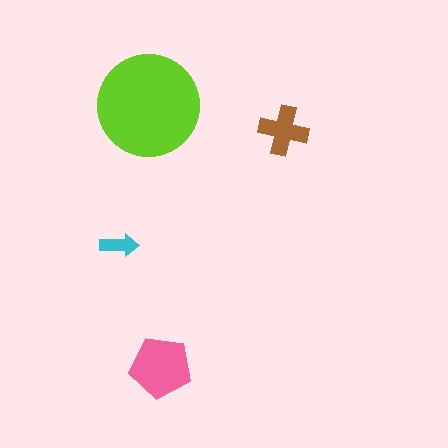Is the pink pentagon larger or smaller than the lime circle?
Smaller.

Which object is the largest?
The lime circle.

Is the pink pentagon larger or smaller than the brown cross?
Larger.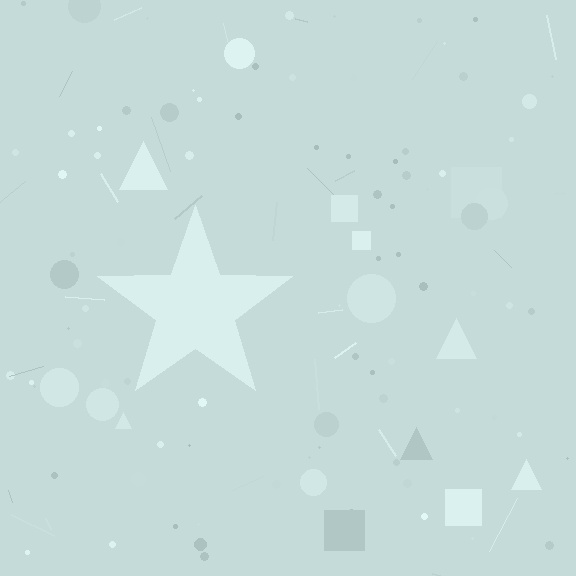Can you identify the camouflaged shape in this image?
The camouflaged shape is a star.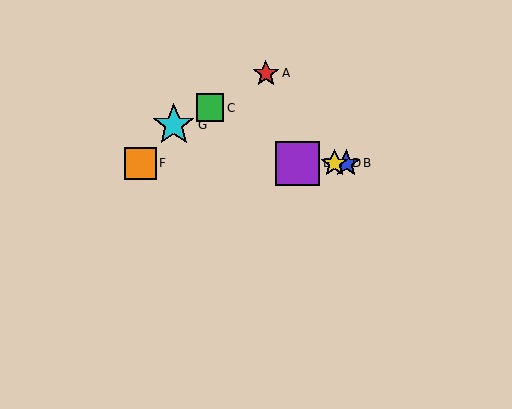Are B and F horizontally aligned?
Yes, both are at y≈163.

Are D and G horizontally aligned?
No, D is at y≈163 and G is at y≈125.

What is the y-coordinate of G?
Object G is at y≈125.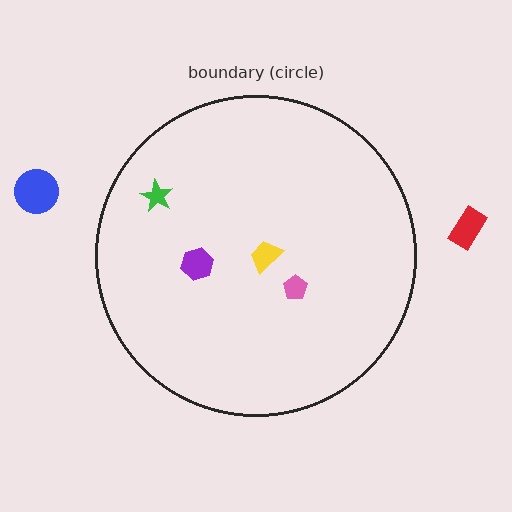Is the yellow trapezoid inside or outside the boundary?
Inside.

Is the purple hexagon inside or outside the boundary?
Inside.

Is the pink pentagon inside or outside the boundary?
Inside.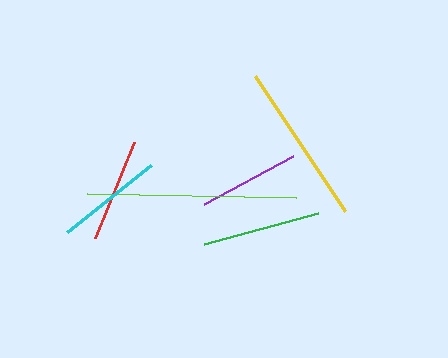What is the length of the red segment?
The red segment is approximately 104 pixels long.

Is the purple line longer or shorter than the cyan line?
The cyan line is longer than the purple line.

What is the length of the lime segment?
The lime segment is approximately 208 pixels long.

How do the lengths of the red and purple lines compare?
The red and purple lines are approximately the same length.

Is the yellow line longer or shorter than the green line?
The yellow line is longer than the green line.